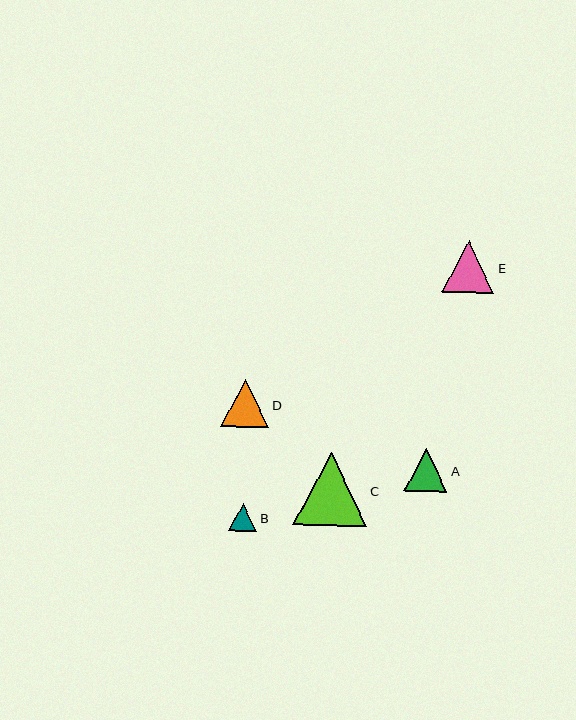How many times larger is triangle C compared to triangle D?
Triangle C is approximately 1.5 times the size of triangle D.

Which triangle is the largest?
Triangle C is the largest with a size of approximately 73 pixels.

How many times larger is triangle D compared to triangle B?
Triangle D is approximately 1.7 times the size of triangle B.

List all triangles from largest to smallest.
From largest to smallest: C, E, D, A, B.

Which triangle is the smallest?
Triangle B is the smallest with a size of approximately 28 pixels.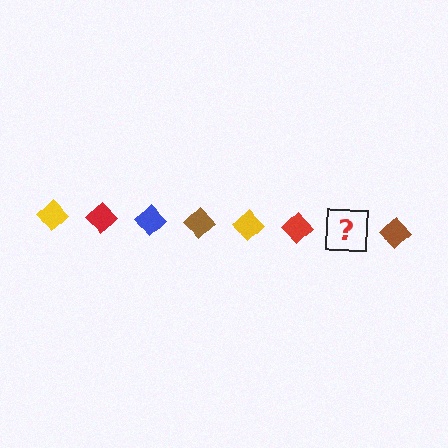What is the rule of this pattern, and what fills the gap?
The rule is that the pattern cycles through yellow, red, blue, brown diamonds. The gap should be filled with a blue diamond.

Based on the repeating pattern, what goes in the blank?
The blank should be a blue diamond.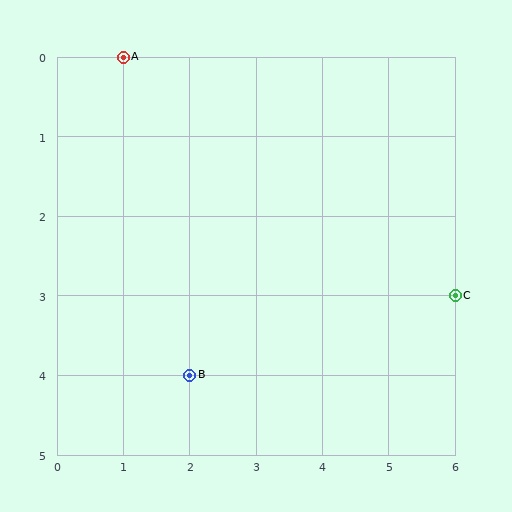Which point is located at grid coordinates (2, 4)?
Point B is at (2, 4).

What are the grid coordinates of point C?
Point C is at grid coordinates (6, 3).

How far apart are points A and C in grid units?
Points A and C are 5 columns and 3 rows apart (about 5.8 grid units diagonally).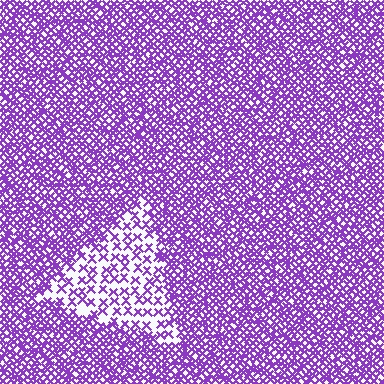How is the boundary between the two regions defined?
The boundary is defined by a change in element density (approximately 2.6x ratio). All elements are the same color, size, and shape.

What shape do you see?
I see a triangle.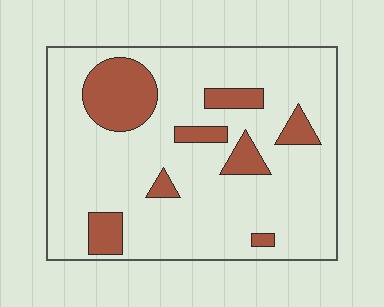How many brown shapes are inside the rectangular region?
8.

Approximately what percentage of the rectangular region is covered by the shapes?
Approximately 20%.